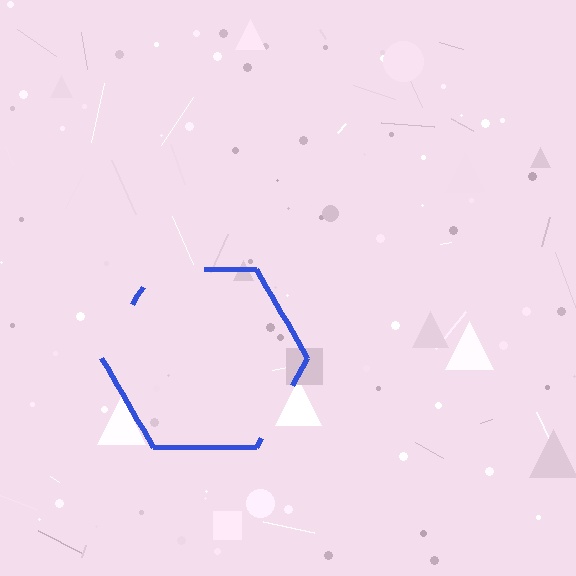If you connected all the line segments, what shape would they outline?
They would outline a hexagon.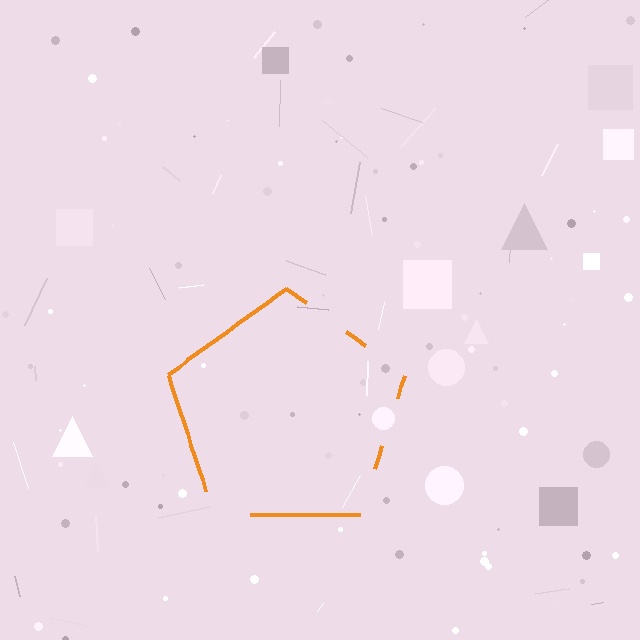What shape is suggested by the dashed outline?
The dashed outline suggests a pentagon.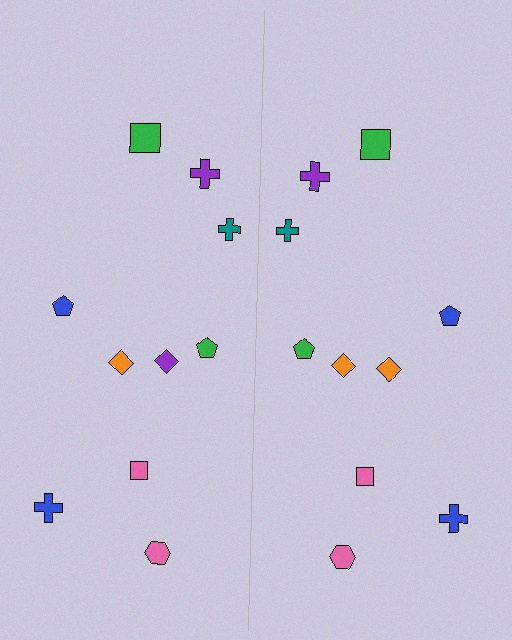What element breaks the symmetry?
The orange diamond on the right side breaks the symmetry — its mirror counterpart is purple.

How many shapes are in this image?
There are 20 shapes in this image.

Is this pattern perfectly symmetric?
No, the pattern is not perfectly symmetric. The orange diamond on the right side breaks the symmetry — its mirror counterpart is purple.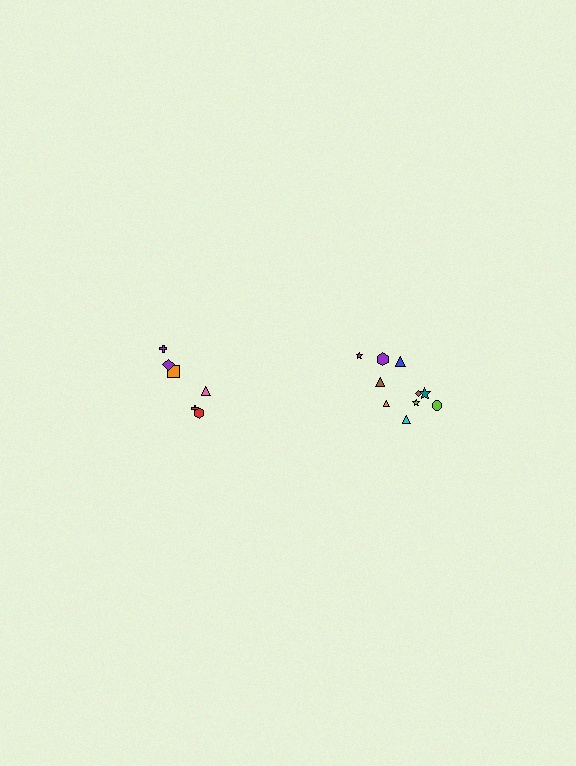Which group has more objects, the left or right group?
The right group.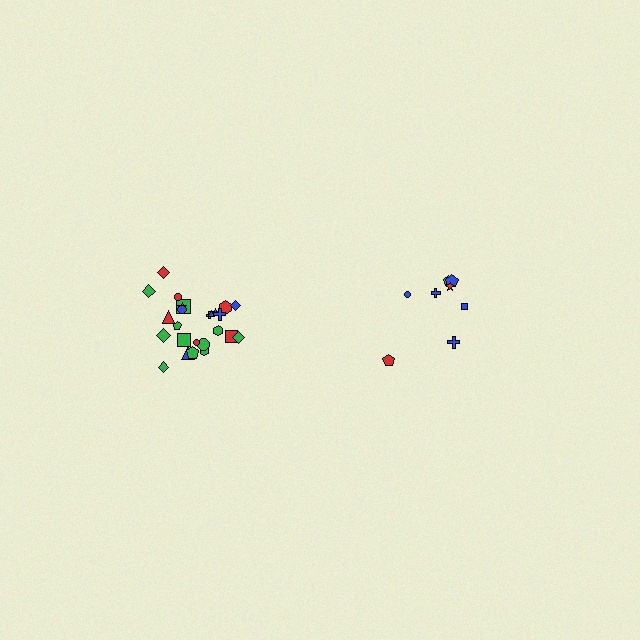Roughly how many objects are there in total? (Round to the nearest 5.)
Roughly 35 objects in total.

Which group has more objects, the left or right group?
The left group.